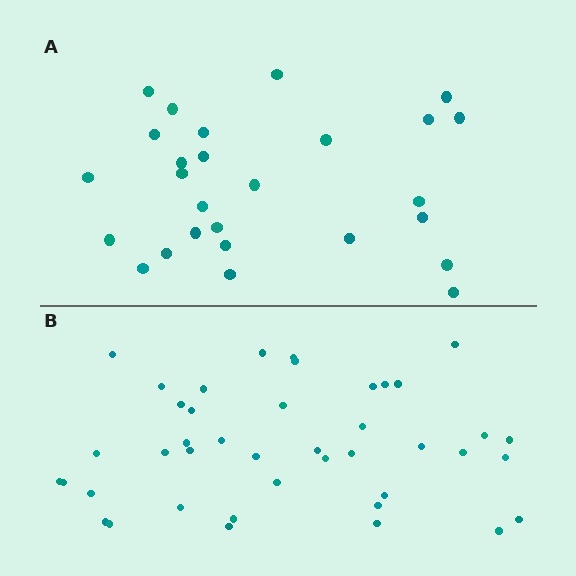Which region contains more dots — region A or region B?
Region B (the bottom region) has more dots.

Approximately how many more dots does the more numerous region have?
Region B has approximately 15 more dots than region A.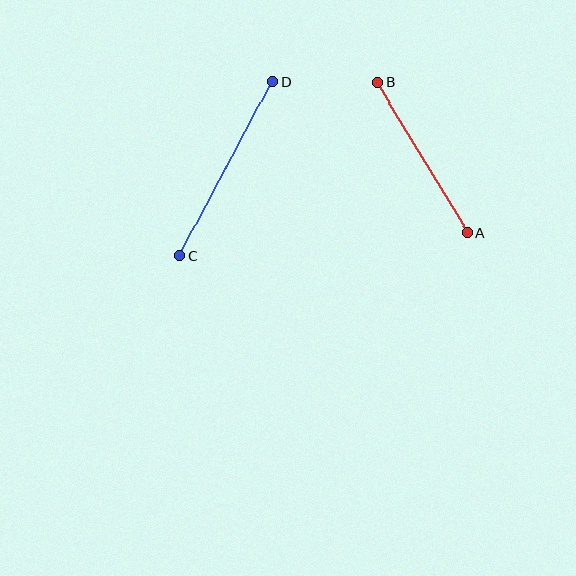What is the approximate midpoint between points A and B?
The midpoint is at approximately (423, 157) pixels.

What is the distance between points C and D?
The distance is approximately 197 pixels.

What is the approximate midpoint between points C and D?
The midpoint is at approximately (226, 169) pixels.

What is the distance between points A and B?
The distance is approximately 176 pixels.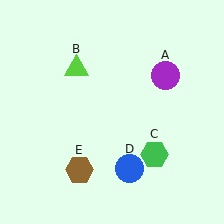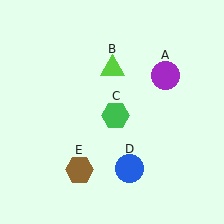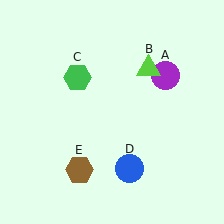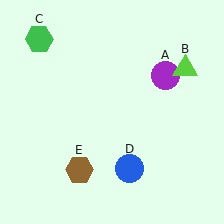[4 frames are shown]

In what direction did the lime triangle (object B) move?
The lime triangle (object B) moved right.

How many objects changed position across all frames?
2 objects changed position: lime triangle (object B), green hexagon (object C).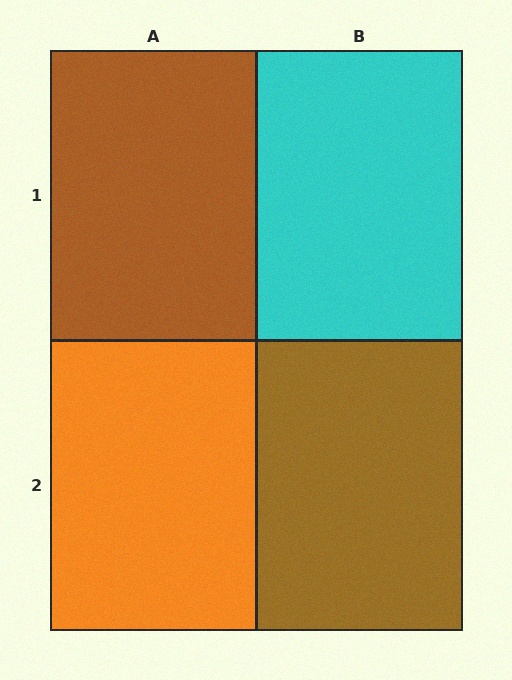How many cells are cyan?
1 cell is cyan.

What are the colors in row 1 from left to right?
Brown, cyan.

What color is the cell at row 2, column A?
Orange.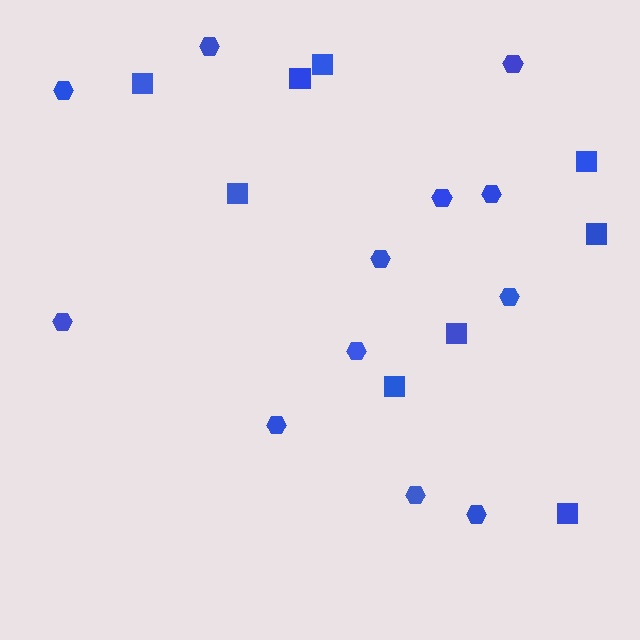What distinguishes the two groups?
There are 2 groups: one group of hexagons (12) and one group of squares (9).